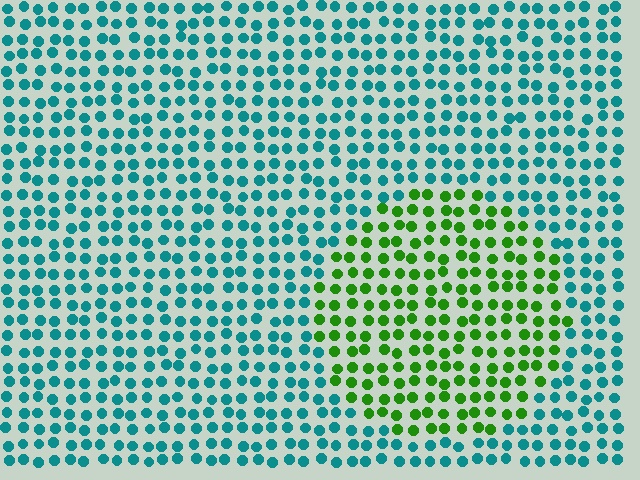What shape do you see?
I see a circle.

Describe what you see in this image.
The image is filled with small teal elements in a uniform arrangement. A circle-shaped region is visible where the elements are tinted to a slightly different hue, forming a subtle color boundary.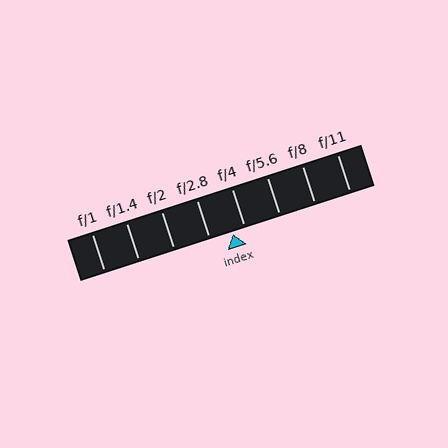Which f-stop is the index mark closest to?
The index mark is closest to f/4.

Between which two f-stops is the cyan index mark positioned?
The index mark is between f/2.8 and f/4.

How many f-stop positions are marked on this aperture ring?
There are 8 f-stop positions marked.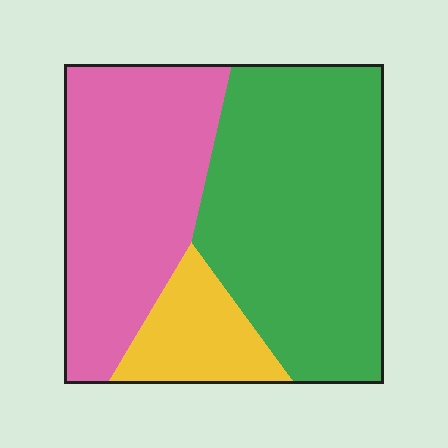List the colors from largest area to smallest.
From largest to smallest: green, pink, yellow.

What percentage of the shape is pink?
Pink takes up about three eighths (3/8) of the shape.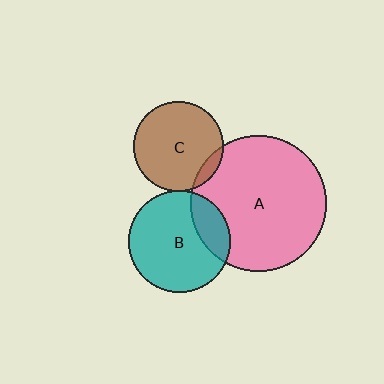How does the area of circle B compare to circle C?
Approximately 1.3 times.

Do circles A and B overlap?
Yes.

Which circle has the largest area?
Circle A (pink).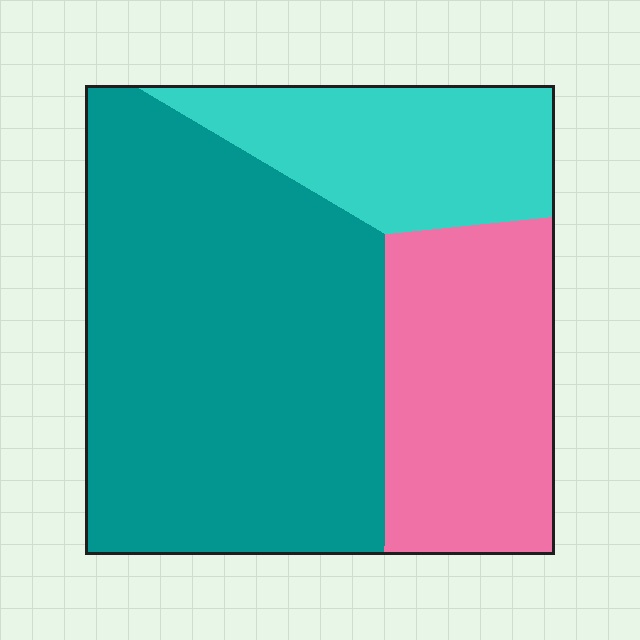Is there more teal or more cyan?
Teal.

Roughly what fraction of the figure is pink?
Pink takes up between a sixth and a third of the figure.